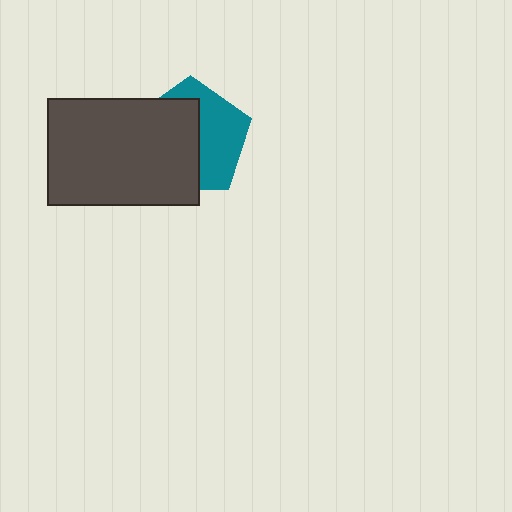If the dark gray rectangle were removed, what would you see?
You would see the complete teal pentagon.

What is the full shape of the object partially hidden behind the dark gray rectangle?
The partially hidden object is a teal pentagon.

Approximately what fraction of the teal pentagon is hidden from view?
Roughly 55% of the teal pentagon is hidden behind the dark gray rectangle.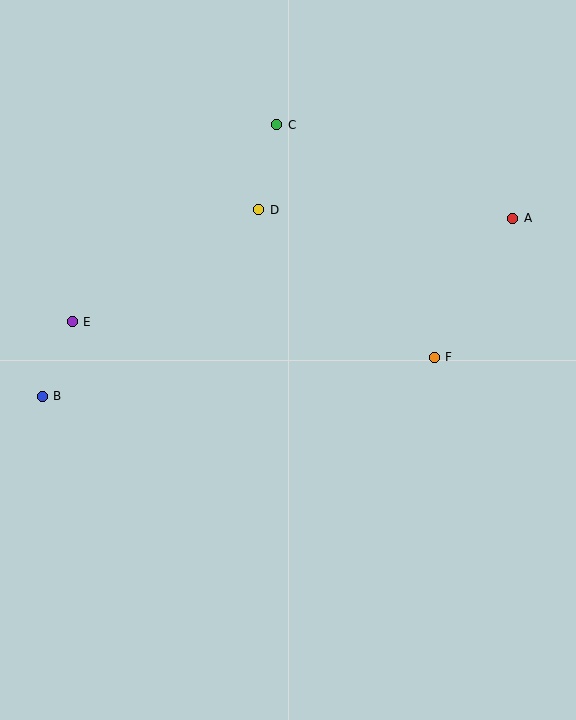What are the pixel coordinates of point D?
Point D is at (259, 210).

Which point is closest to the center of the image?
Point F at (434, 357) is closest to the center.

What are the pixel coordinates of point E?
Point E is at (72, 322).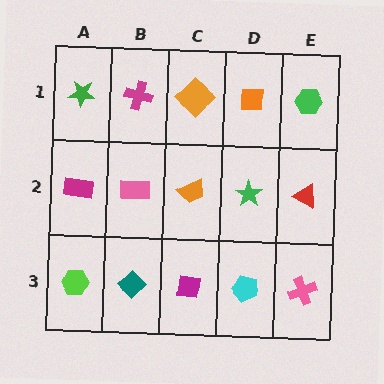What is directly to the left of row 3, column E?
A cyan pentagon.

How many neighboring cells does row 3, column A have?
2.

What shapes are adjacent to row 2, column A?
A green star (row 1, column A), a lime hexagon (row 3, column A), a pink rectangle (row 2, column B).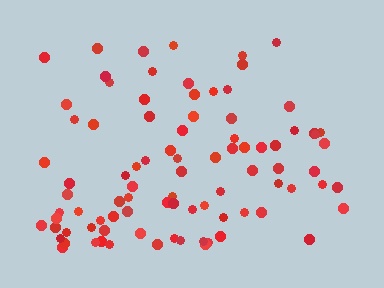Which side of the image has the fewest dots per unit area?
The top.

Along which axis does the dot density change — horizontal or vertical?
Vertical.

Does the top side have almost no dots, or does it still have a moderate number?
Still a moderate number, just noticeably fewer than the bottom.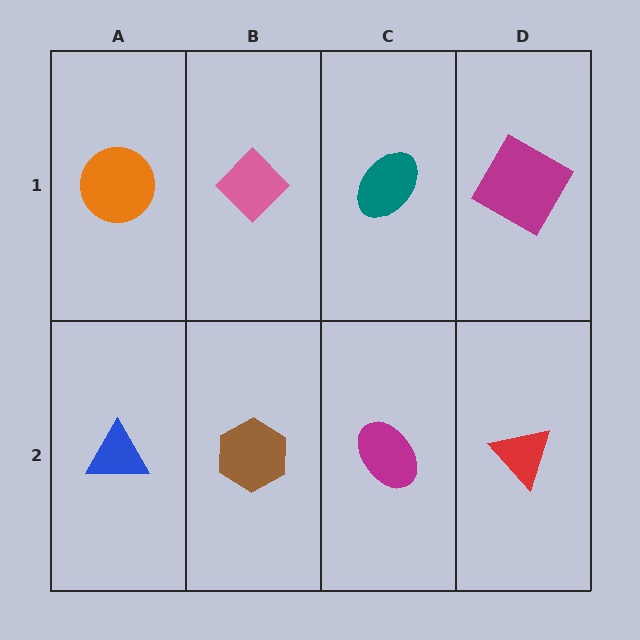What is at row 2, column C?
A magenta ellipse.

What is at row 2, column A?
A blue triangle.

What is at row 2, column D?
A red triangle.